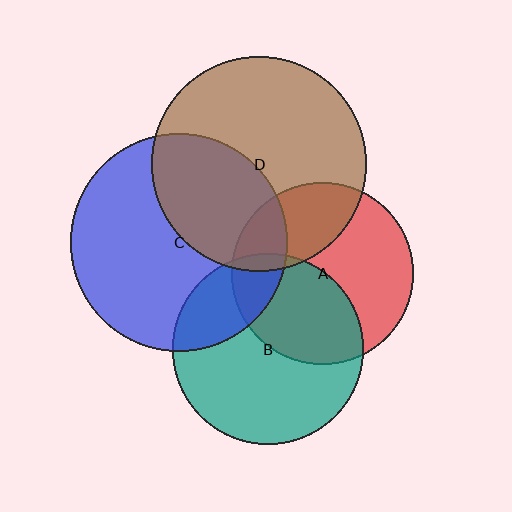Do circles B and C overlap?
Yes.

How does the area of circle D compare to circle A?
Approximately 1.4 times.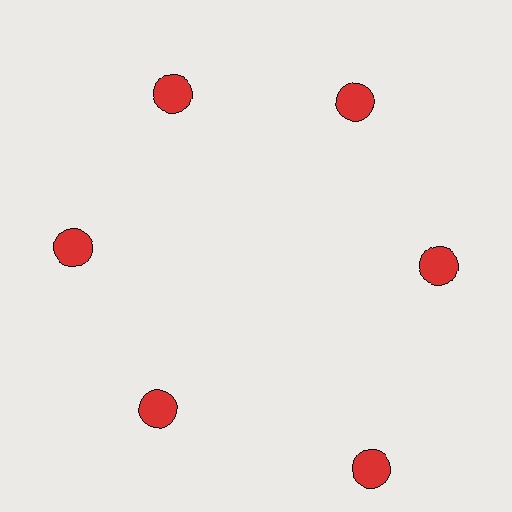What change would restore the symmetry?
The symmetry would be restored by moving it inward, back onto the ring so that all 6 circles sit at equal angles and equal distance from the center.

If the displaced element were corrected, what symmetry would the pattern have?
It would have 6-fold rotational symmetry — the pattern would map onto itself every 60 degrees.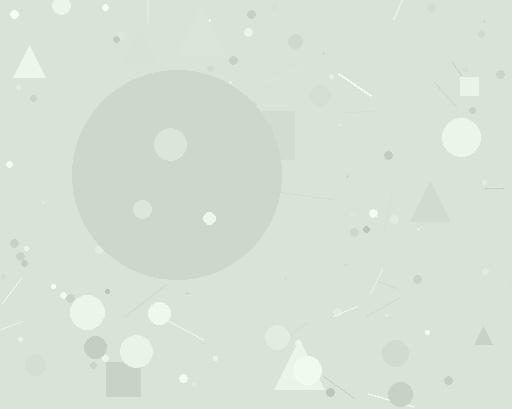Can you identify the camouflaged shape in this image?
The camouflaged shape is a circle.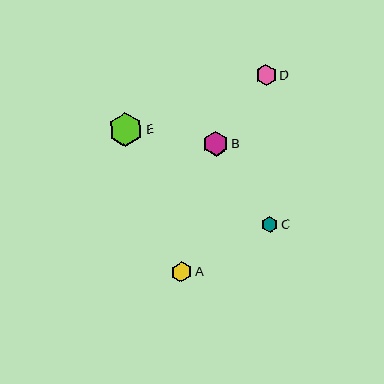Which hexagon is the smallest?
Hexagon C is the smallest with a size of approximately 16 pixels.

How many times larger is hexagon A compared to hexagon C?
Hexagon A is approximately 1.3 times the size of hexagon C.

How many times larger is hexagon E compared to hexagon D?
Hexagon E is approximately 1.7 times the size of hexagon D.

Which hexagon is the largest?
Hexagon E is the largest with a size of approximately 34 pixels.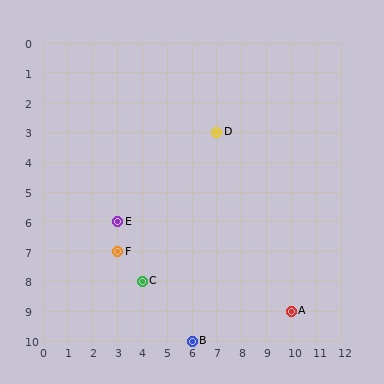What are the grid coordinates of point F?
Point F is at grid coordinates (3, 7).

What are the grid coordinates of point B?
Point B is at grid coordinates (6, 10).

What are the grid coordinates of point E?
Point E is at grid coordinates (3, 6).